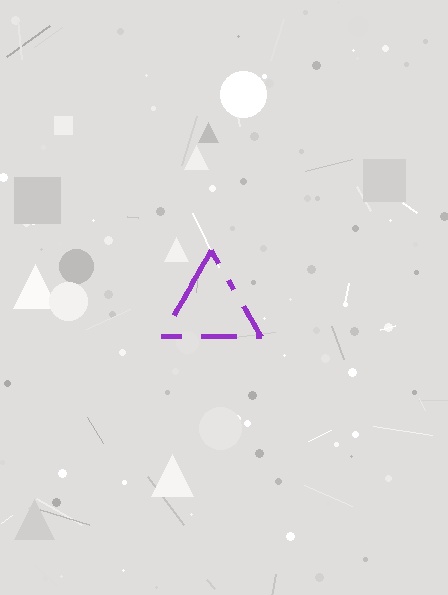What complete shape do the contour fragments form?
The contour fragments form a triangle.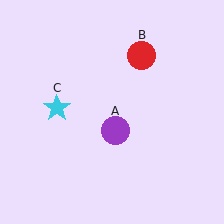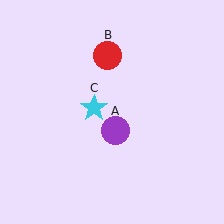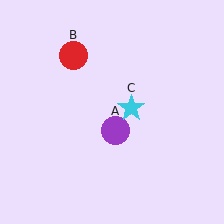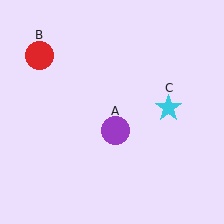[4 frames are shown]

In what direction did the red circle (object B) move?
The red circle (object B) moved left.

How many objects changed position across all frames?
2 objects changed position: red circle (object B), cyan star (object C).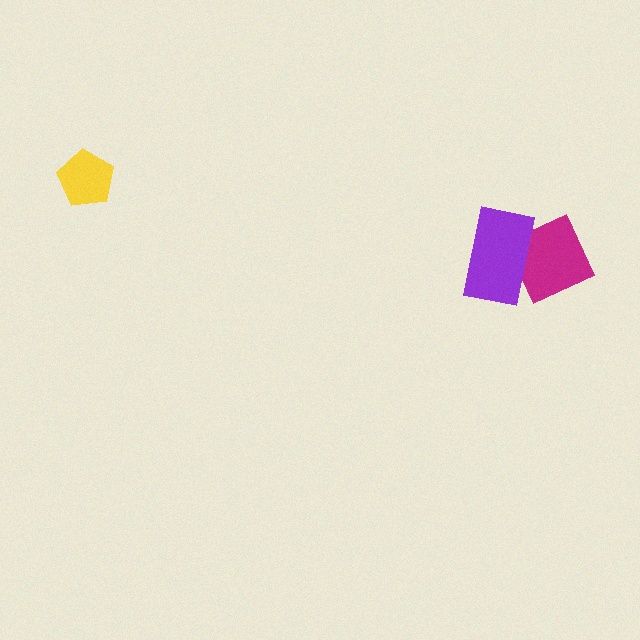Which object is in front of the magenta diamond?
The purple rectangle is in front of the magenta diamond.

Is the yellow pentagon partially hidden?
No, no other shape covers it.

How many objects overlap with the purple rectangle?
1 object overlaps with the purple rectangle.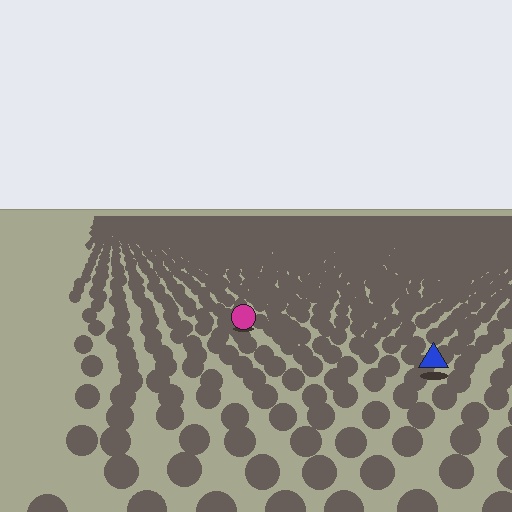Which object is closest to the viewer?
The blue triangle is closest. The texture marks near it are larger and more spread out.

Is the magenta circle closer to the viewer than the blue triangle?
No. The blue triangle is closer — you can tell from the texture gradient: the ground texture is coarser near it.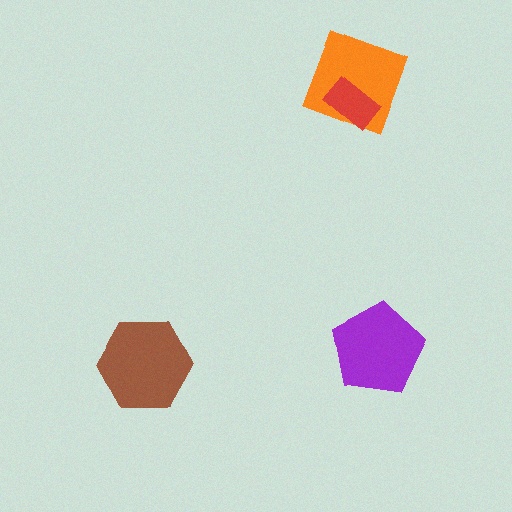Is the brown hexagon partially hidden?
No, no other shape covers it.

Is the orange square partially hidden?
Yes, it is partially covered by another shape.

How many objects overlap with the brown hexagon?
0 objects overlap with the brown hexagon.